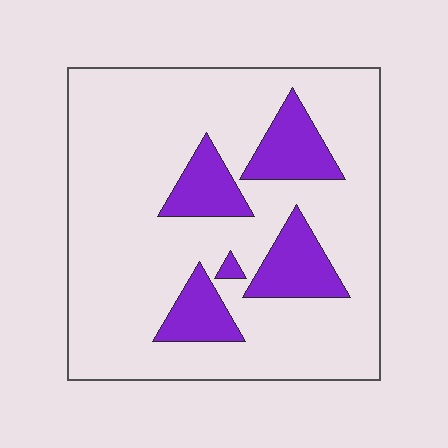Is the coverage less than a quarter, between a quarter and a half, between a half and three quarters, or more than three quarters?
Less than a quarter.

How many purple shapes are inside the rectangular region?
5.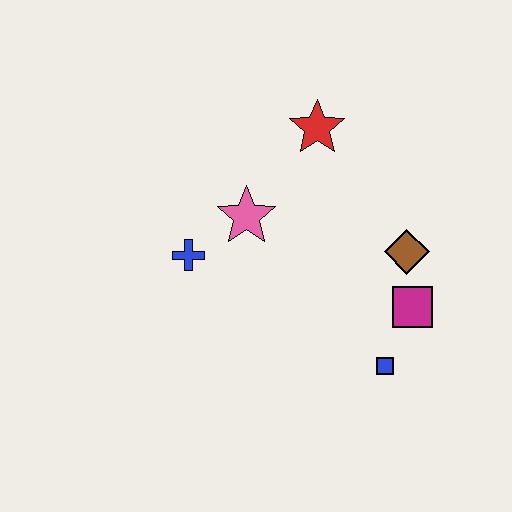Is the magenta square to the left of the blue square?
No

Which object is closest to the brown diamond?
The magenta square is closest to the brown diamond.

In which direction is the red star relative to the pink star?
The red star is above the pink star.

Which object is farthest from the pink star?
The blue square is farthest from the pink star.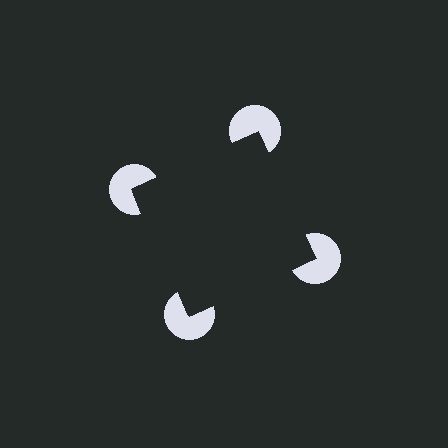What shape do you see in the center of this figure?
An illusory square — its edges are inferred from the aligned wedge cuts in the pac-man discs, not physically drawn.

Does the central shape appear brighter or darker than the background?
It typically appears slightly darker than the background, even though no actual brightness change is drawn.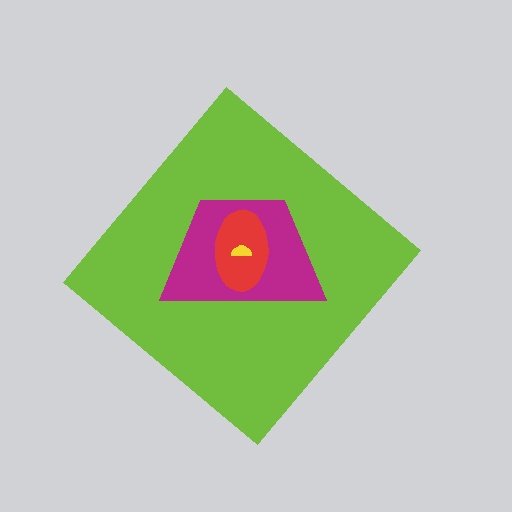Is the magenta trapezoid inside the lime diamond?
Yes.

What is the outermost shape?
The lime diamond.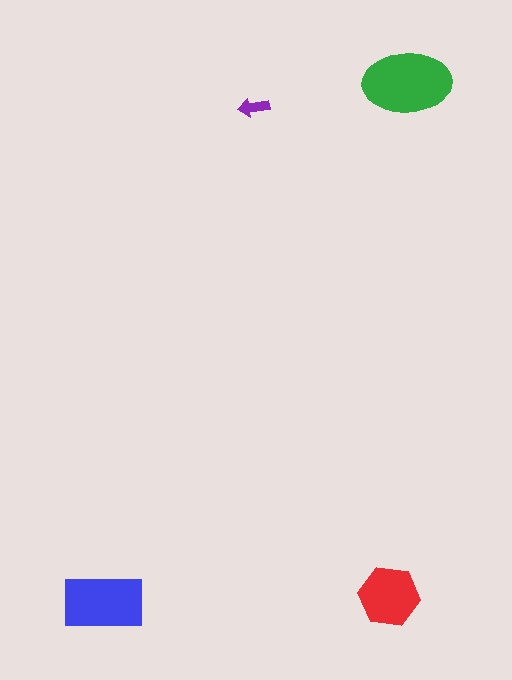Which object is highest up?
The green ellipse is topmost.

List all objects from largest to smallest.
The green ellipse, the blue rectangle, the red hexagon, the purple arrow.